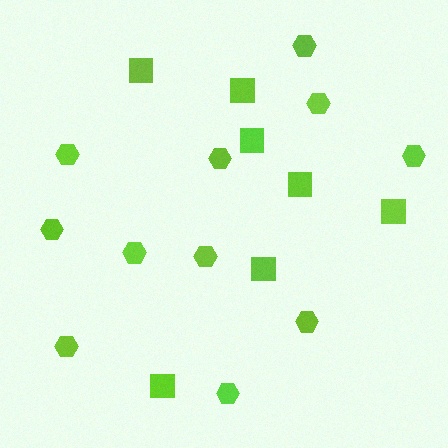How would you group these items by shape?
There are 2 groups: one group of hexagons (11) and one group of squares (7).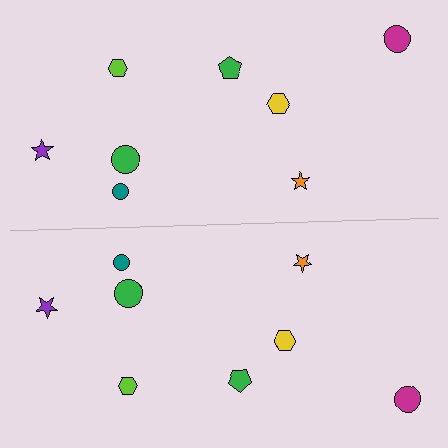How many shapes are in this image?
There are 16 shapes in this image.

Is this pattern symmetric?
Yes, this pattern has bilateral (reflection) symmetry.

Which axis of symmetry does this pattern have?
The pattern has a horizontal axis of symmetry running through the center of the image.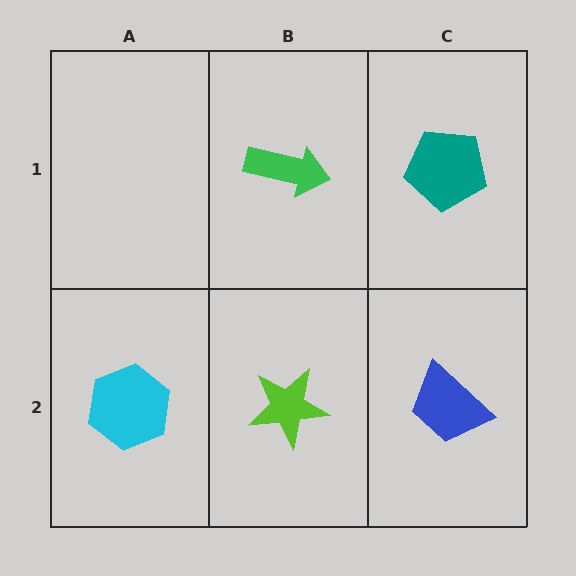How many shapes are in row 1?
2 shapes.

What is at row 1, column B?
A green arrow.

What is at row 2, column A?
A cyan hexagon.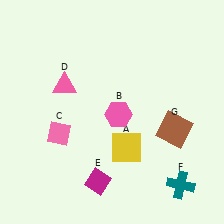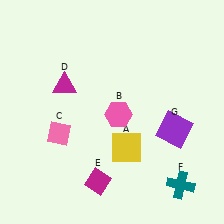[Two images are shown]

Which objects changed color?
D changed from pink to magenta. G changed from brown to purple.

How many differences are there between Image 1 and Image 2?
There are 2 differences between the two images.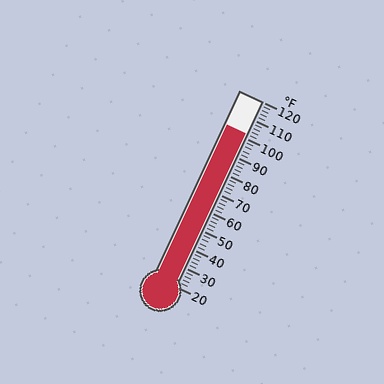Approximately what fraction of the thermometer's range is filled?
The thermometer is filled to approximately 80% of its range.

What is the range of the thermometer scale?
The thermometer scale ranges from 20°F to 120°F.